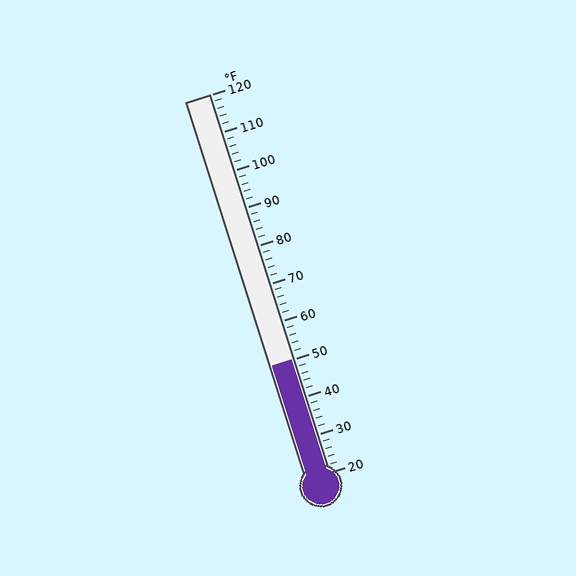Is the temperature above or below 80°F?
The temperature is below 80°F.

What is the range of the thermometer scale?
The thermometer scale ranges from 20°F to 120°F.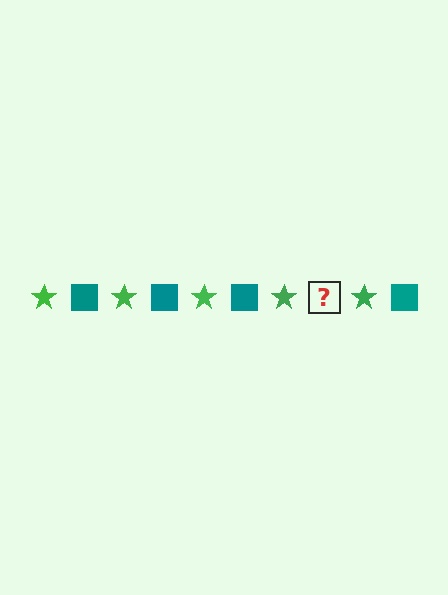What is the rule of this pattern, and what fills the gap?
The rule is that the pattern alternates between green star and teal square. The gap should be filled with a teal square.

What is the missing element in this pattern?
The missing element is a teal square.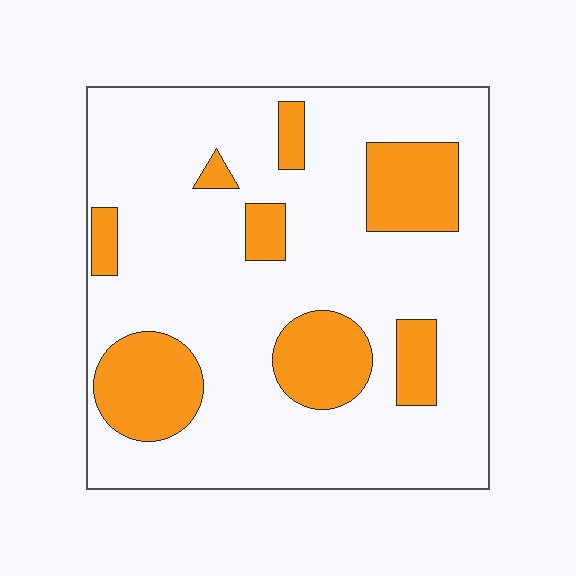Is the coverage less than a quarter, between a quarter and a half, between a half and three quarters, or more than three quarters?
Less than a quarter.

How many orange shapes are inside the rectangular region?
8.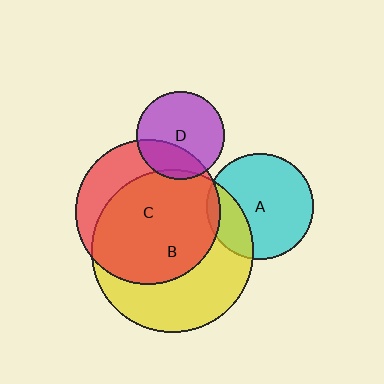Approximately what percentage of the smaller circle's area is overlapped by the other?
Approximately 25%.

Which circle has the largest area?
Circle B (yellow).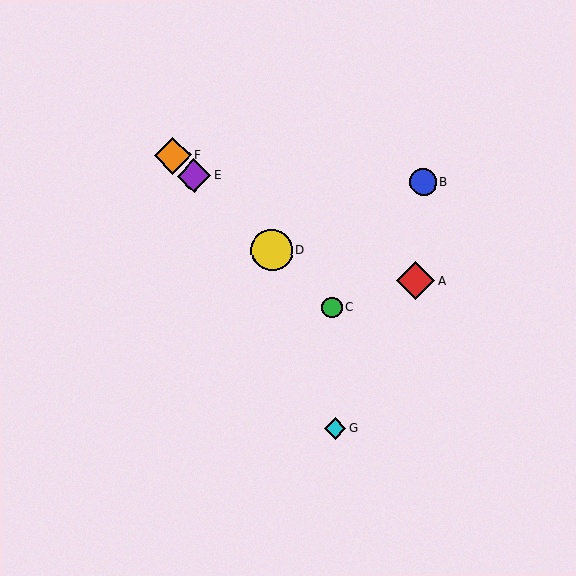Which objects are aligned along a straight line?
Objects C, D, E, F are aligned along a straight line.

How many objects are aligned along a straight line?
4 objects (C, D, E, F) are aligned along a straight line.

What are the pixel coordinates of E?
Object E is at (194, 176).